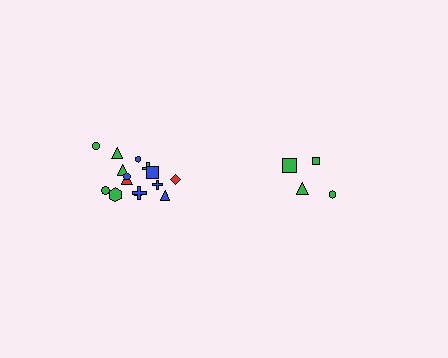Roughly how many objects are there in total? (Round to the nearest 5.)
Roughly 20 objects in total.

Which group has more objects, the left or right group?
The left group.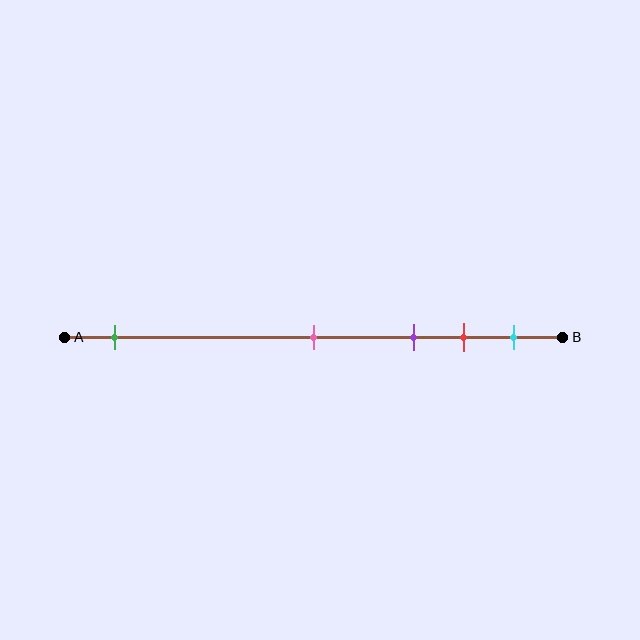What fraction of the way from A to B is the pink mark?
The pink mark is approximately 50% (0.5) of the way from A to B.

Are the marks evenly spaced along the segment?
No, the marks are not evenly spaced.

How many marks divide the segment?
There are 5 marks dividing the segment.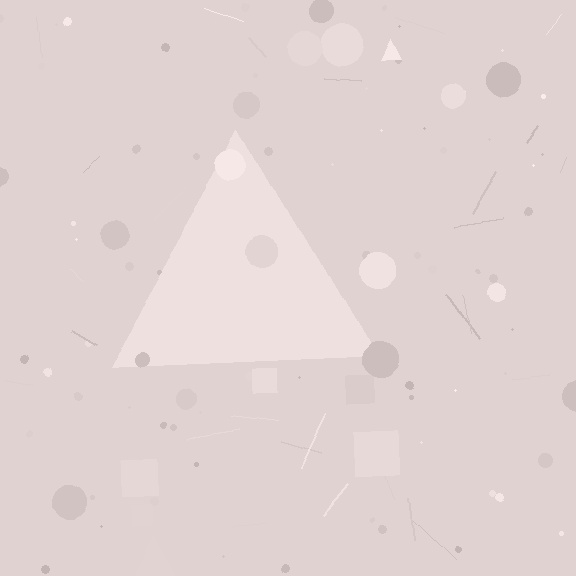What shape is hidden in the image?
A triangle is hidden in the image.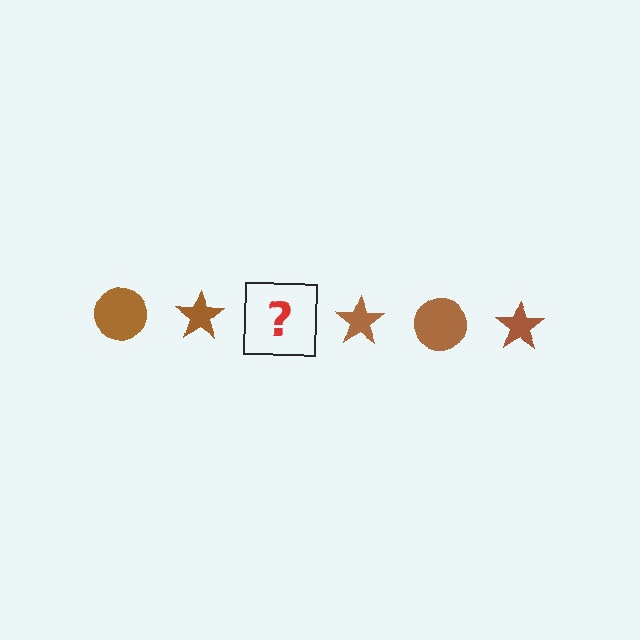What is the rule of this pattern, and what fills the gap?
The rule is that the pattern cycles through circle, star shapes in brown. The gap should be filled with a brown circle.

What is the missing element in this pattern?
The missing element is a brown circle.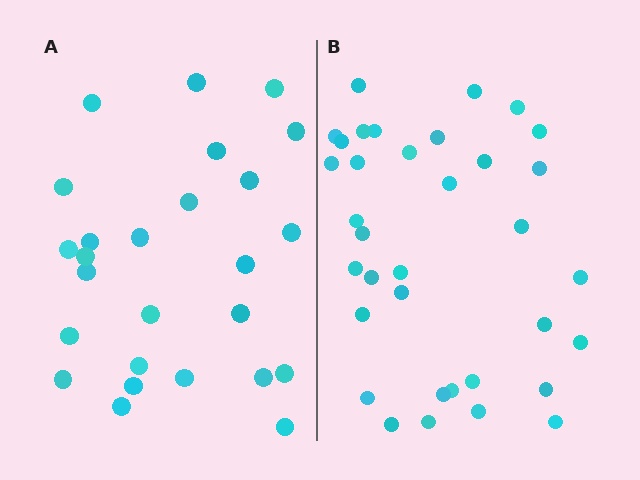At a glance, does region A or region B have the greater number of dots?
Region B (the right region) has more dots.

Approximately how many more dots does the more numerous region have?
Region B has roughly 8 or so more dots than region A.